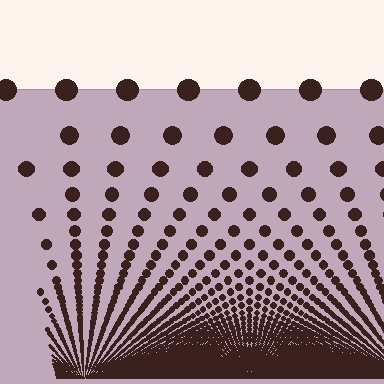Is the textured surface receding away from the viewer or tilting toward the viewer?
The surface appears to tilt toward the viewer. Texture elements get larger and sparser toward the top.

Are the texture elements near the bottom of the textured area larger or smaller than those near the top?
Smaller. The gradient is inverted — elements near the bottom are smaller and denser.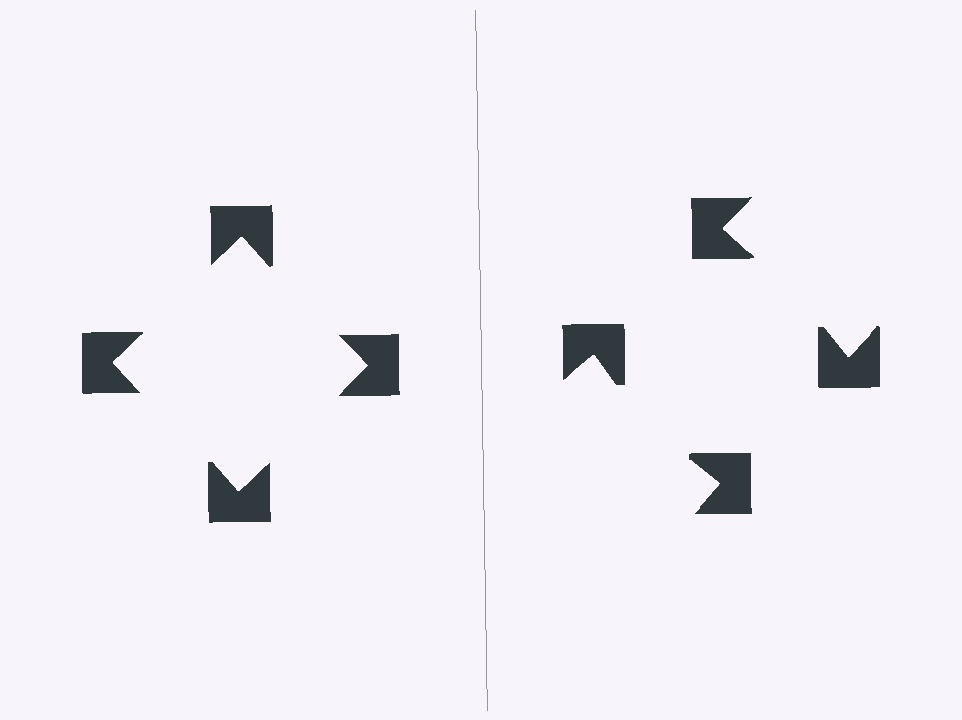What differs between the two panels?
The notched squares are positioned identically on both sides; only the wedge orientations differ. On the left they align to a square; on the right they are misaligned.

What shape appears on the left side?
An illusory square.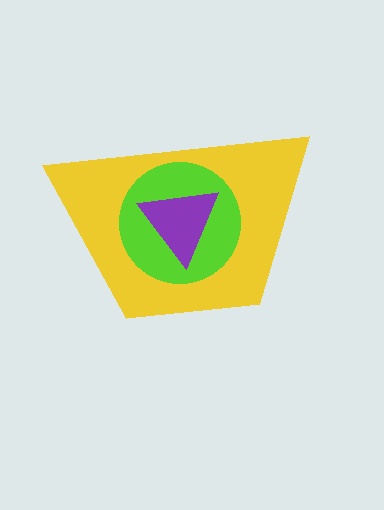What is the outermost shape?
The yellow trapezoid.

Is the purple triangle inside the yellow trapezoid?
Yes.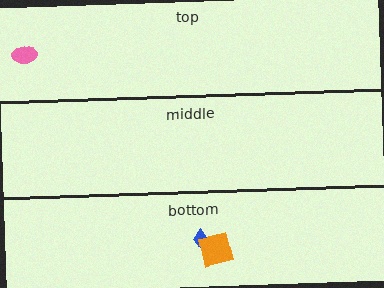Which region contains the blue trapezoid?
The bottom region.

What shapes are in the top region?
The pink ellipse.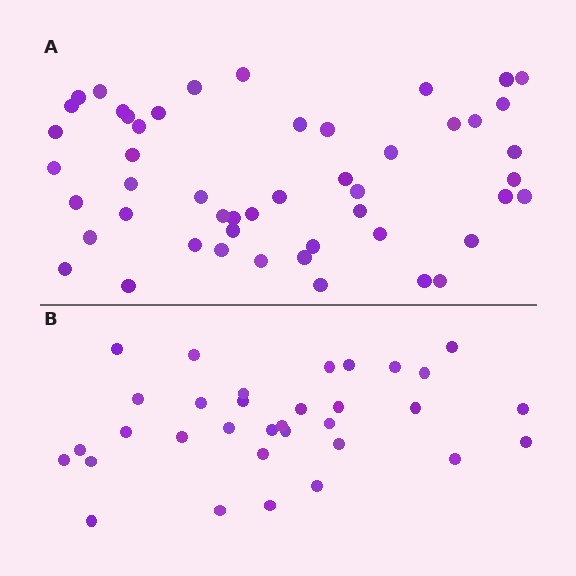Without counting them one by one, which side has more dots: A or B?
Region A (the top region) has more dots.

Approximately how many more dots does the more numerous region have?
Region A has approximately 15 more dots than region B.